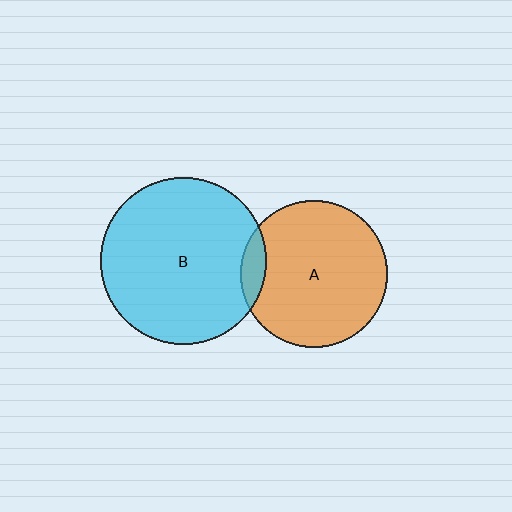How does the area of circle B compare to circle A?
Approximately 1.3 times.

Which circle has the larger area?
Circle B (cyan).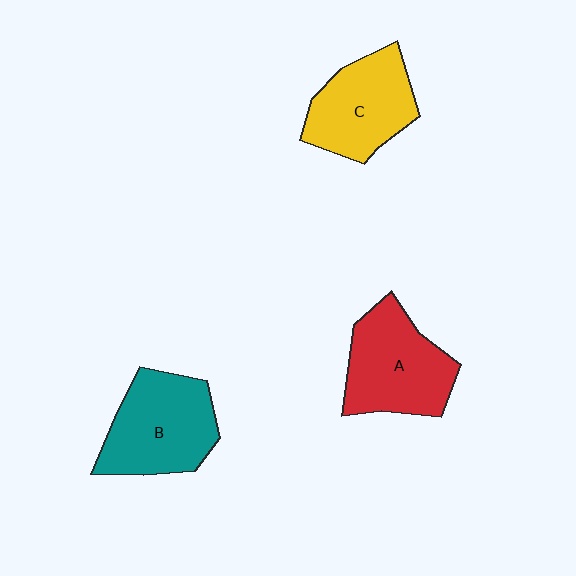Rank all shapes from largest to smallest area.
From largest to smallest: B (teal), A (red), C (yellow).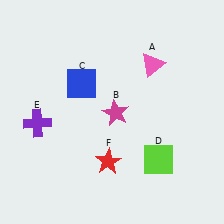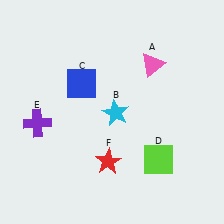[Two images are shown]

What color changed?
The star (B) changed from magenta in Image 1 to cyan in Image 2.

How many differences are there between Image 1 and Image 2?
There is 1 difference between the two images.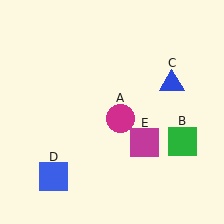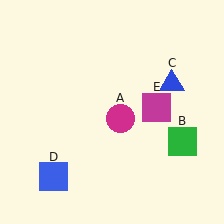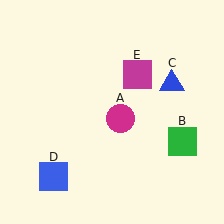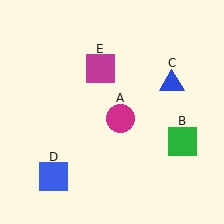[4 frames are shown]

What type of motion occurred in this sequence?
The magenta square (object E) rotated counterclockwise around the center of the scene.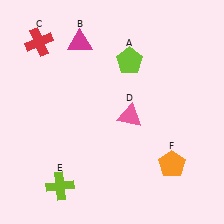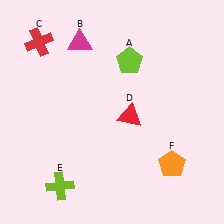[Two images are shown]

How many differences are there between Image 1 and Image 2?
There is 1 difference between the two images.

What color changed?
The triangle (D) changed from pink in Image 1 to red in Image 2.